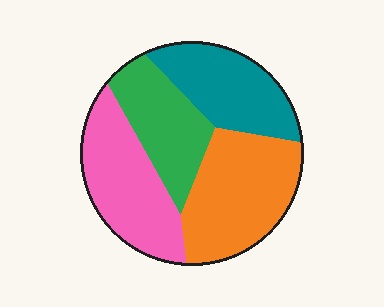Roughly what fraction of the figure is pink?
Pink takes up about one quarter (1/4) of the figure.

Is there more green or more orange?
Orange.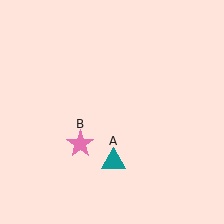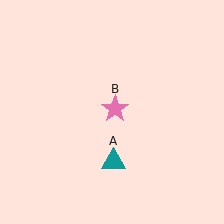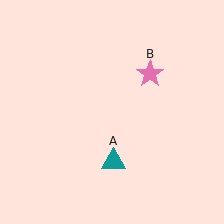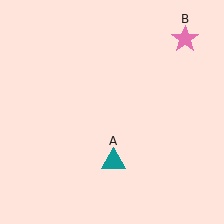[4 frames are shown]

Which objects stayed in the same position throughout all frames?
Teal triangle (object A) remained stationary.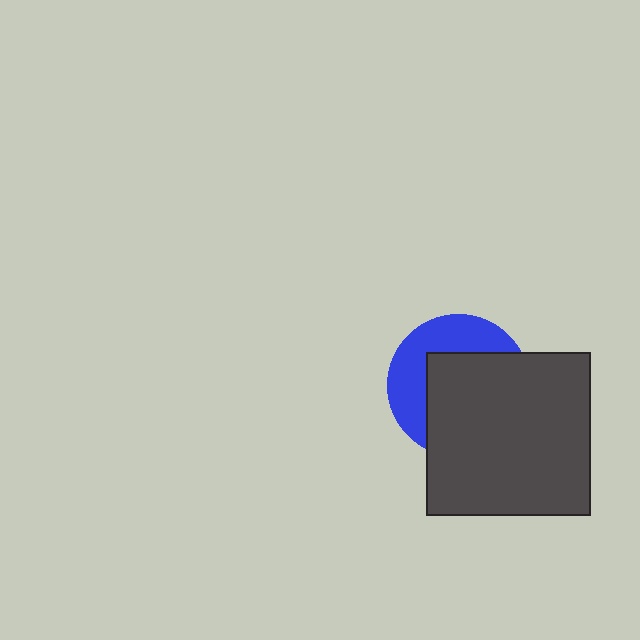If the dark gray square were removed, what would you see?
You would see the complete blue circle.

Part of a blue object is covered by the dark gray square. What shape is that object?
It is a circle.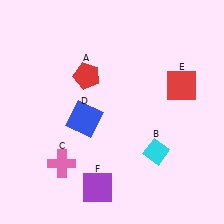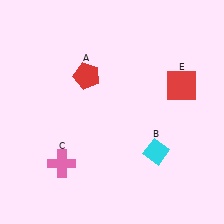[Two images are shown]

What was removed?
The purple square (F), the blue square (D) were removed in Image 2.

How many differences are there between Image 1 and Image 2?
There are 2 differences between the two images.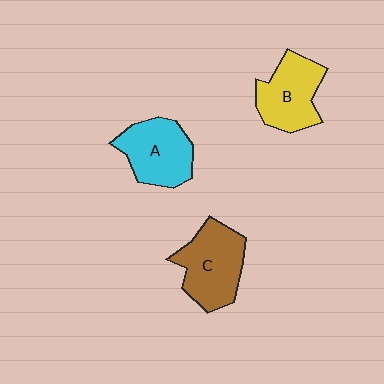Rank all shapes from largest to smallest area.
From largest to smallest: C (brown), A (cyan), B (yellow).